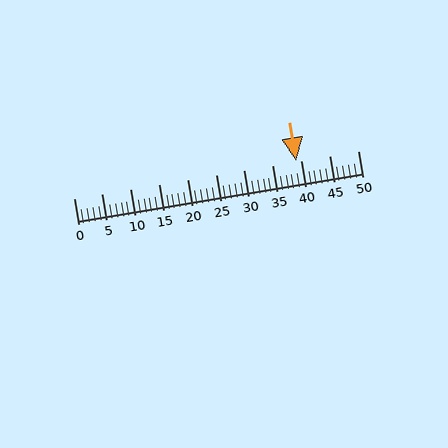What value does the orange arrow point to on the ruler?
The orange arrow points to approximately 39.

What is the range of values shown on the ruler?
The ruler shows values from 0 to 50.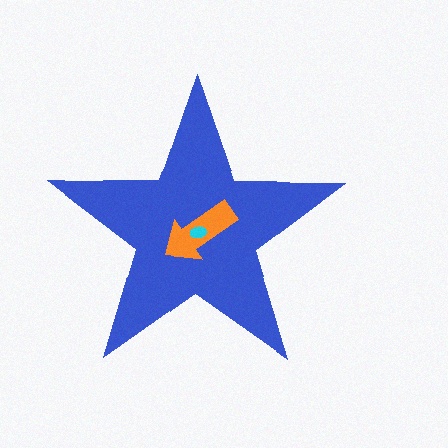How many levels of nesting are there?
3.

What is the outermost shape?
The blue star.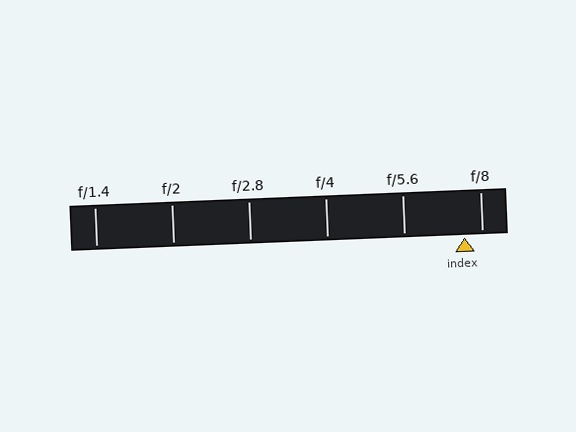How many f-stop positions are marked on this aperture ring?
There are 6 f-stop positions marked.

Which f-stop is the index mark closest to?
The index mark is closest to f/8.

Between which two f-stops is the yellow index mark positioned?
The index mark is between f/5.6 and f/8.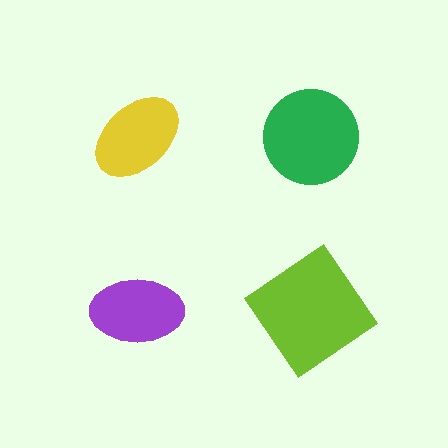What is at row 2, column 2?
A lime diamond.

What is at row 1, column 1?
A yellow ellipse.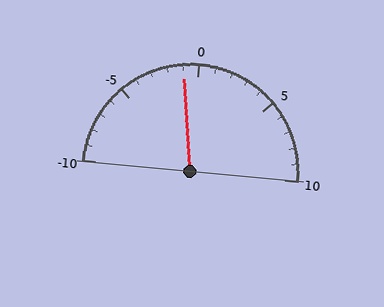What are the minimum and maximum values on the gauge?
The gauge ranges from -10 to 10.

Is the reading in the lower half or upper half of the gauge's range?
The reading is in the lower half of the range (-10 to 10).